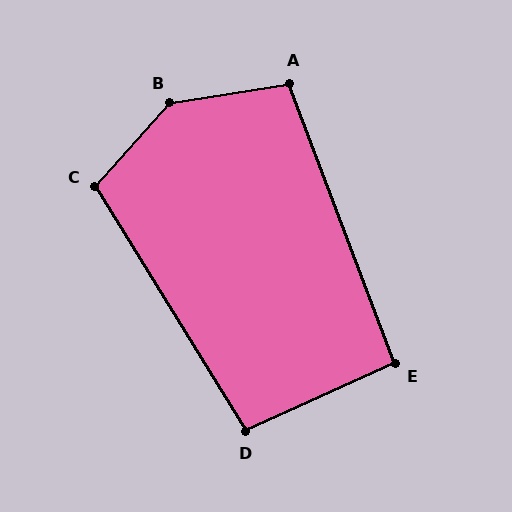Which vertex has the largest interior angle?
B, at approximately 141 degrees.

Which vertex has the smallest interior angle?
E, at approximately 94 degrees.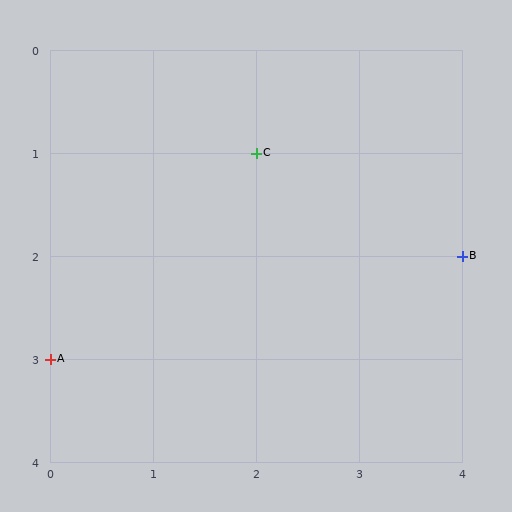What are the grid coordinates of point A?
Point A is at grid coordinates (0, 3).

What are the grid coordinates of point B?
Point B is at grid coordinates (4, 2).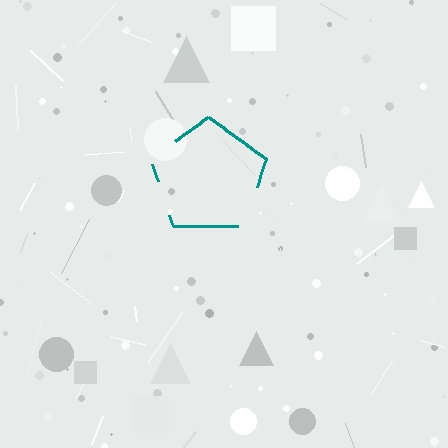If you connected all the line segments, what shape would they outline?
They would outline a pentagon.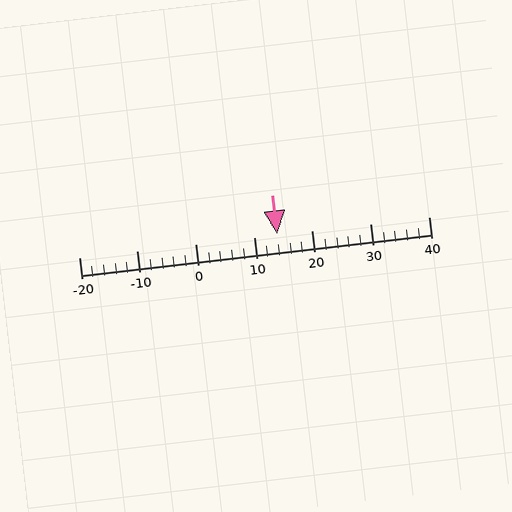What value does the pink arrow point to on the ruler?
The pink arrow points to approximately 14.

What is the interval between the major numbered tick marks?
The major tick marks are spaced 10 units apart.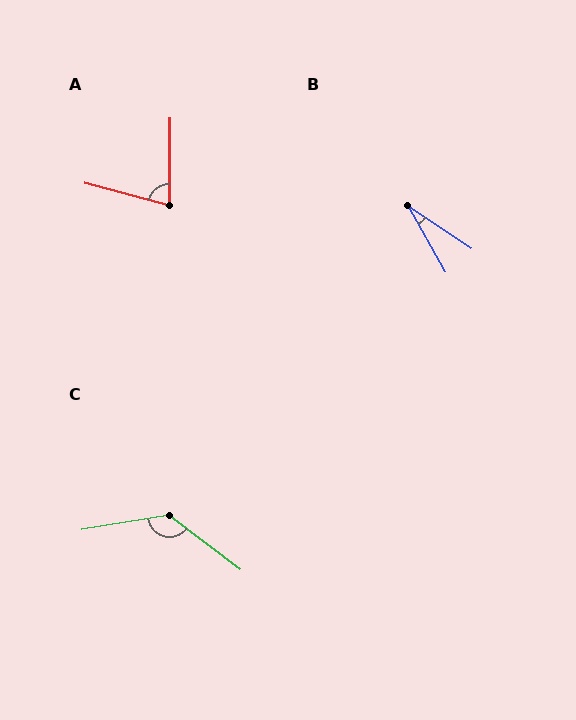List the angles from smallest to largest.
B (27°), A (76°), C (134°).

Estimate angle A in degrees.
Approximately 76 degrees.